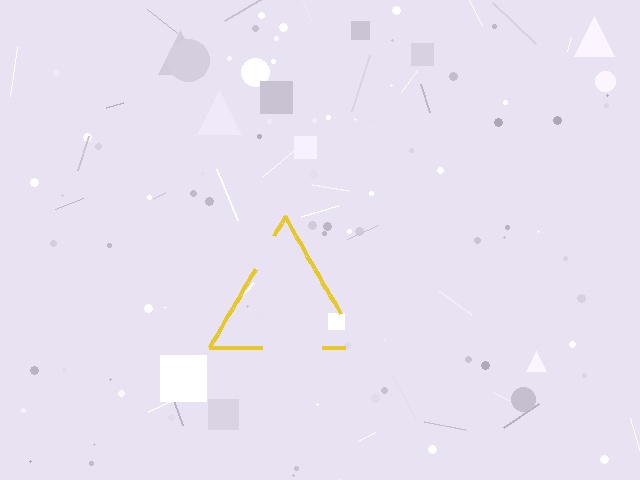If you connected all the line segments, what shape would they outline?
They would outline a triangle.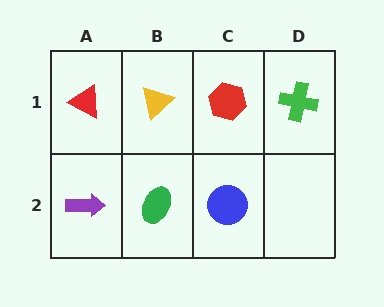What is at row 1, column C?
A red hexagon.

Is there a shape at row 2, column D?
No, that cell is empty.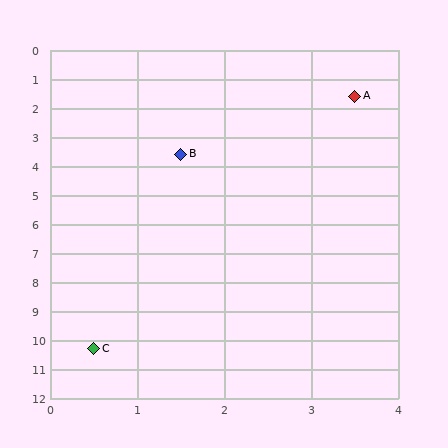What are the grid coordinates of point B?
Point B is at approximately (1.5, 3.6).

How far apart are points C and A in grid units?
Points C and A are about 9.2 grid units apart.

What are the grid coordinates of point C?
Point C is at approximately (0.5, 10.3).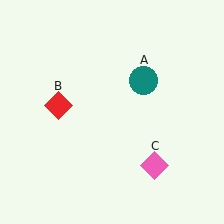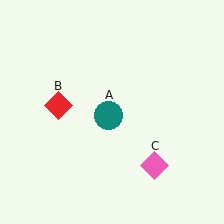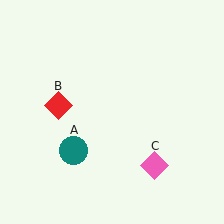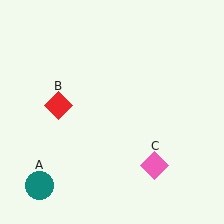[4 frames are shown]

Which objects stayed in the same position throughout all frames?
Red diamond (object B) and pink diamond (object C) remained stationary.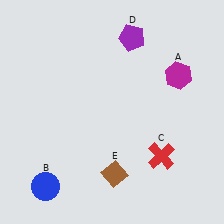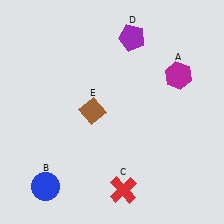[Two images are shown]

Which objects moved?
The objects that moved are: the red cross (C), the brown diamond (E).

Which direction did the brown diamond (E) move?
The brown diamond (E) moved up.